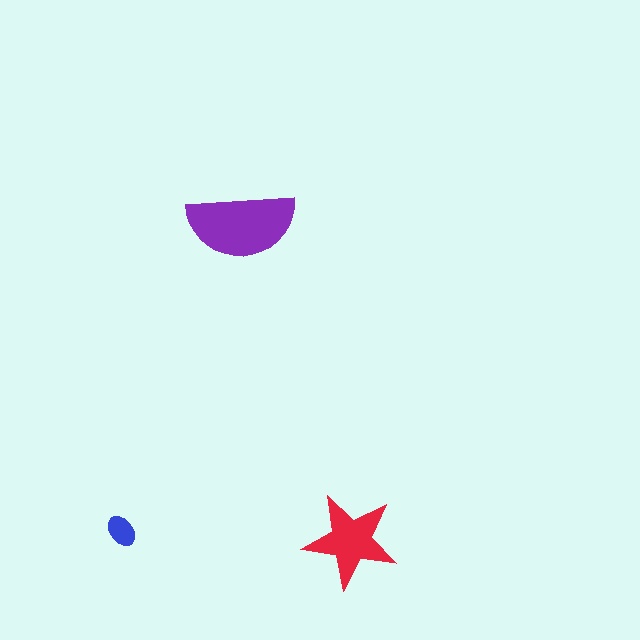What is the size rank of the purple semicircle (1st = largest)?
1st.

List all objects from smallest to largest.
The blue ellipse, the red star, the purple semicircle.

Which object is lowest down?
The red star is bottommost.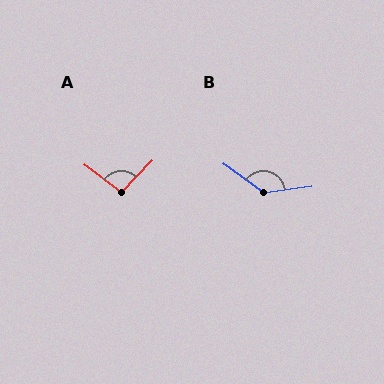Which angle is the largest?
B, at approximately 136 degrees.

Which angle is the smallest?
A, at approximately 97 degrees.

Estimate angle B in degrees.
Approximately 136 degrees.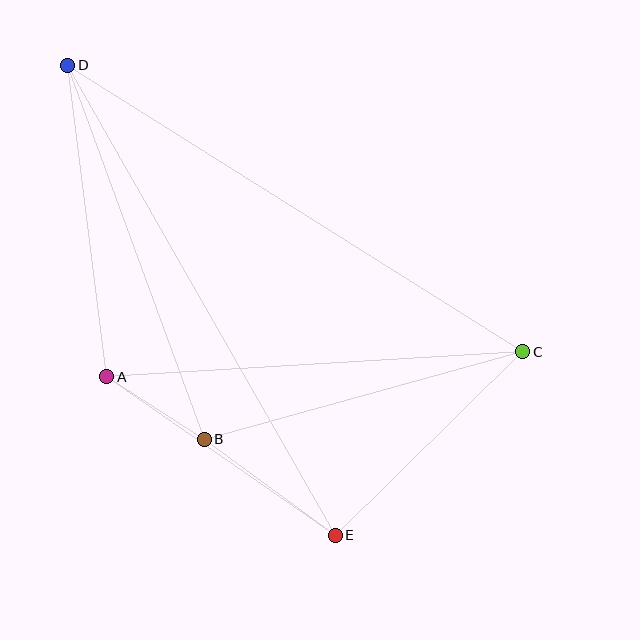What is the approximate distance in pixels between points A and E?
The distance between A and E is approximately 278 pixels.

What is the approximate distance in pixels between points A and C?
The distance between A and C is approximately 417 pixels.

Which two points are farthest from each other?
Points D and E are farthest from each other.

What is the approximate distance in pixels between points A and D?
The distance between A and D is approximately 314 pixels.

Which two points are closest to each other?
Points A and B are closest to each other.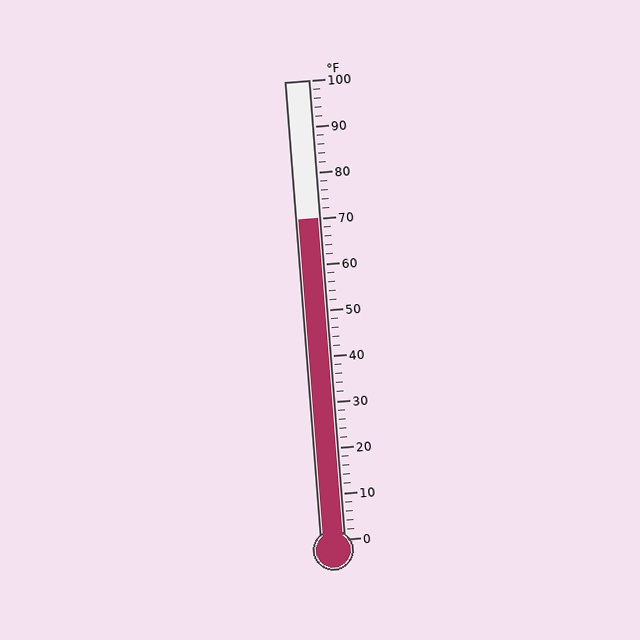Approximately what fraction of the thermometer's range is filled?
The thermometer is filled to approximately 70% of its range.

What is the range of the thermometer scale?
The thermometer scale ranges from 0°F to 100°F.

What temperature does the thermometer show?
The thermometer shows approximately 70°F.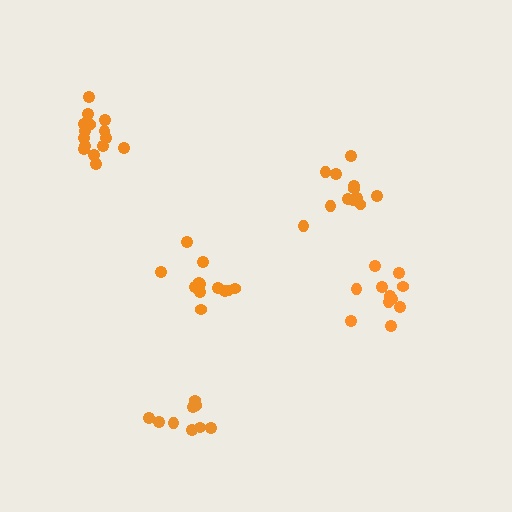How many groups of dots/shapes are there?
There are 5 groups.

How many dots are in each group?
Group 1: 15 dots, Group 2: 12 dots, Group 3: 9 dots, Group 4: 12 dots, Group 5: 11 dots (59 total).